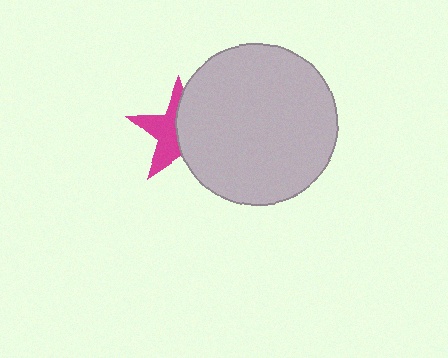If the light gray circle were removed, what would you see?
You would see the complete magenta star.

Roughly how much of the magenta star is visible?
About half of it is visible (roughly 48%).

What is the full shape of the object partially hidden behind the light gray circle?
The partially hidden object is a magenta star.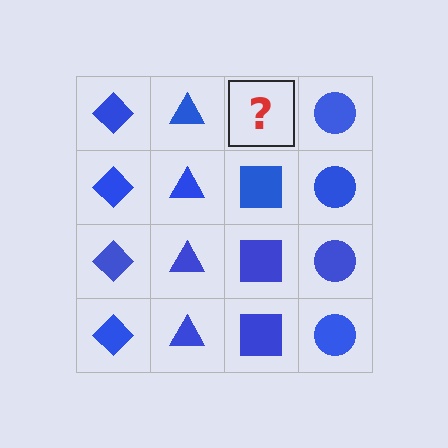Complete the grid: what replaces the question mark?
The question mark should be replaced with a blue square.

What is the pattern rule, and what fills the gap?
The rule is that each column has a consistent shape. The gap should be filled with a blue square.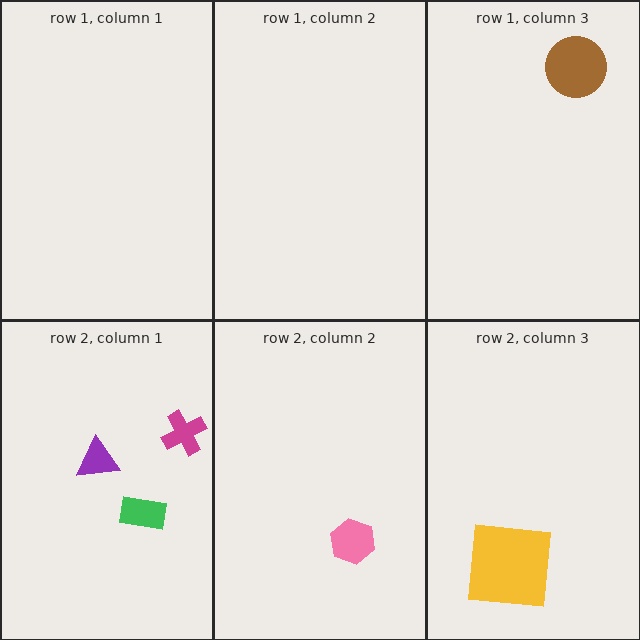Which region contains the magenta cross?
The row 2, column 1 region.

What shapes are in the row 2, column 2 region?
The pink hexagon.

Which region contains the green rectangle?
The row 2, column 1 region.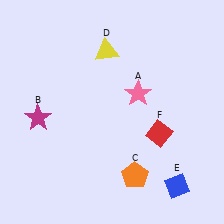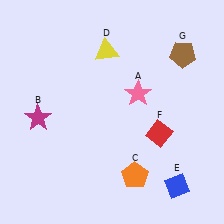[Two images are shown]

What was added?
A brown pentagon (G) was added in Image 2.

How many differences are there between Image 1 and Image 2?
There is 1 difference between the two images.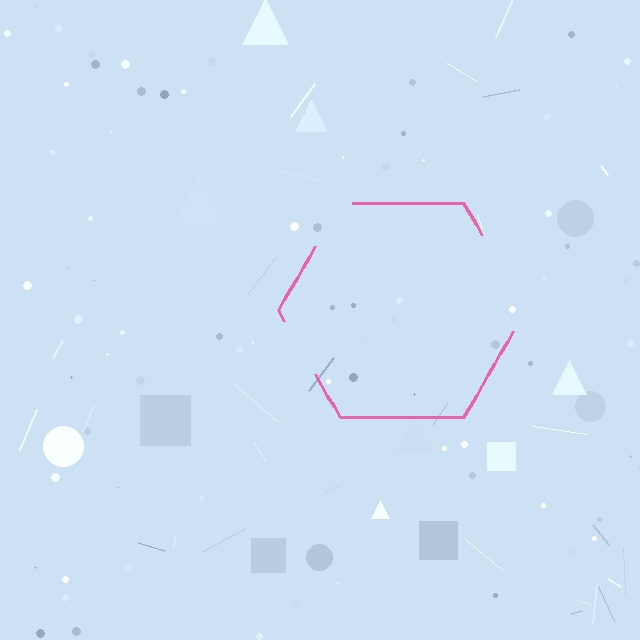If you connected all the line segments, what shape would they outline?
They would outline a hexagon.